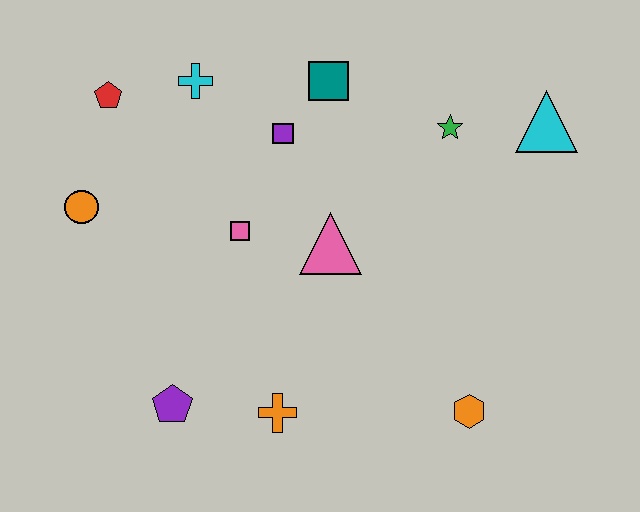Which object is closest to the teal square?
The purple square is closest to the teal square.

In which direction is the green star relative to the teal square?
The green star is to the right of the teal square.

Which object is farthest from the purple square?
The orange hexagon is farthest from the purple square.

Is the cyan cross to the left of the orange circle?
No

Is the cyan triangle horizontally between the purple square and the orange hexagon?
No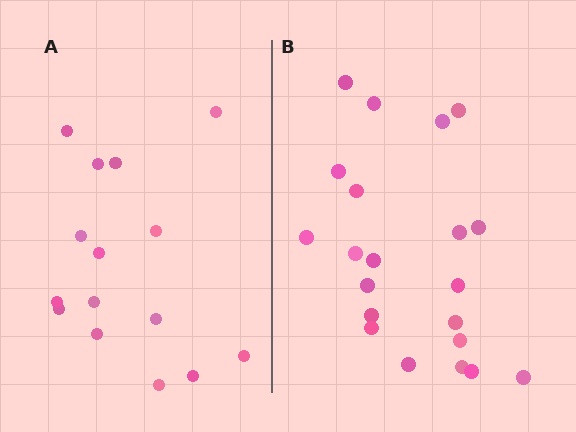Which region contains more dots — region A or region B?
Region B (the right region) has more dots.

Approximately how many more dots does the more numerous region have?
Region B has about 6 more dots than region A.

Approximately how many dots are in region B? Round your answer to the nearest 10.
About 20 dots. (The exact count is 21, which rounds to 20.)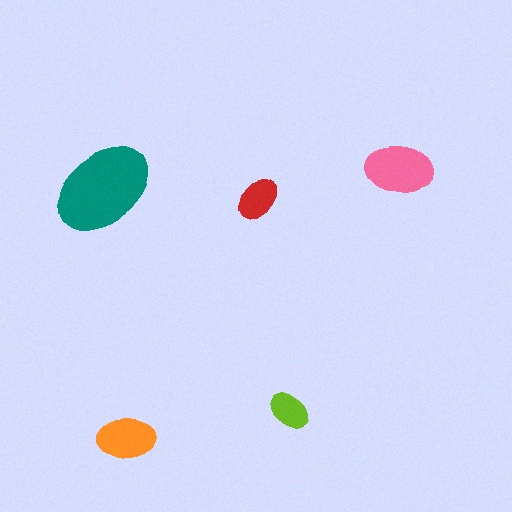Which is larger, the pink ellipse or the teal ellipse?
The teal one.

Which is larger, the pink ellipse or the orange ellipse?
The pink one.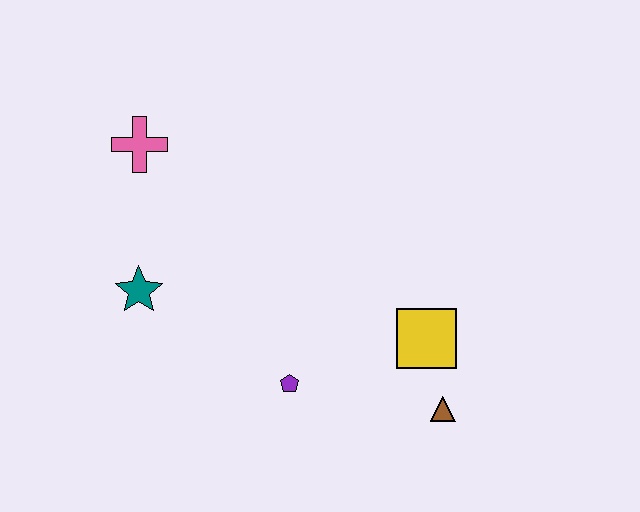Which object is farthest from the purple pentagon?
The pink cross is farthest from the purple pentagon.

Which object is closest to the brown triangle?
The yellow square is closest to the brown triangle.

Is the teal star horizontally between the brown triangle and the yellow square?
No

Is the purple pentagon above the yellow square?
No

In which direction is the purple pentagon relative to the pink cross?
The purple pentagon is below the pink cross.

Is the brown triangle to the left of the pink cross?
No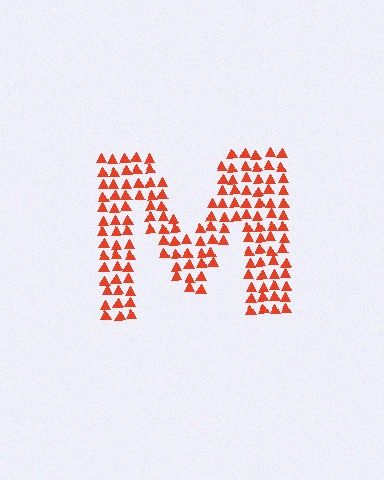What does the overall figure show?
The overall figure shows the letter M.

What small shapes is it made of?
It is made of small triangles.